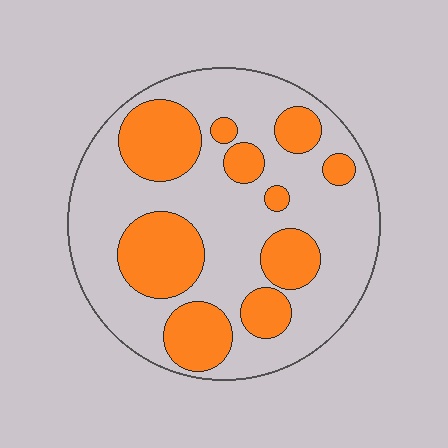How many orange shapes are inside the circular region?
10.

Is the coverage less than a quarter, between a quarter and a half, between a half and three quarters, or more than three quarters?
Between a quarter and a half.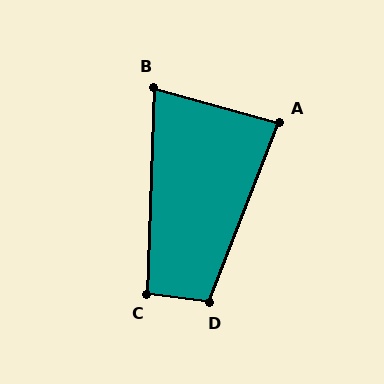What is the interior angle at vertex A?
Approximately 85 degrees (acute).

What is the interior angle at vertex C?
Approximately 95 degrees (obtuse).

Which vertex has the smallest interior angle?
B, at approximately 76 degrees.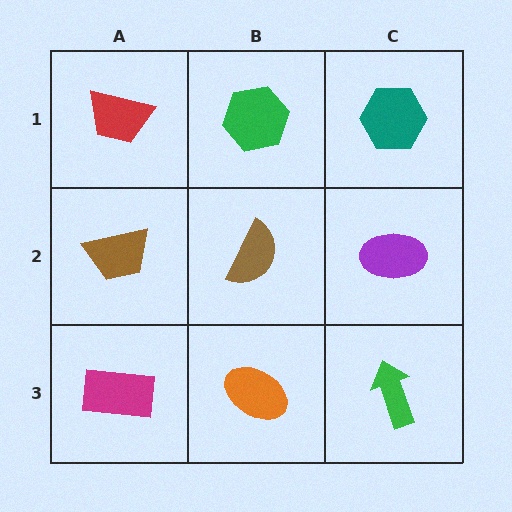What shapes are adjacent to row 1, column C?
A purple ellipse (row 2, column C), a green hexagon (row 1, column B).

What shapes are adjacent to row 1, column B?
A brown semicircle (row 2, column B), a red trapezoid (row 1, column A), a teal hexagon (row 1, column C).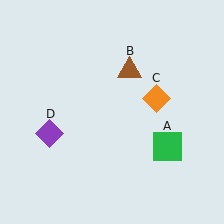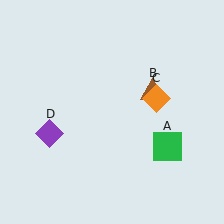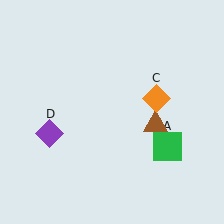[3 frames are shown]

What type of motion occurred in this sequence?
The brown triangle (object B) rotated clockwise around the center of the scene.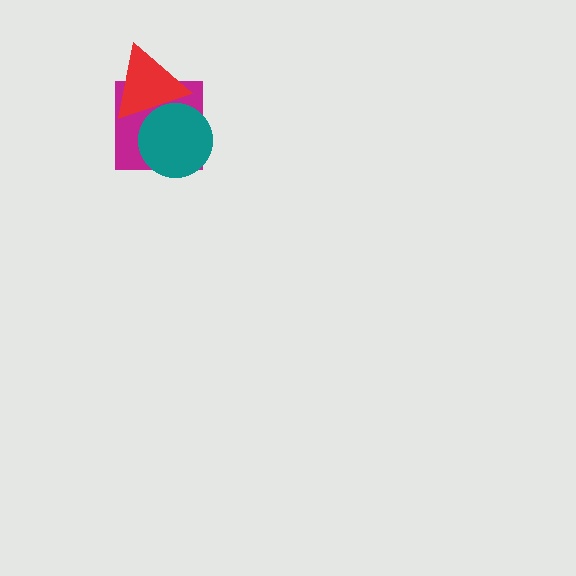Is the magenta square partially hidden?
Yes, it is partially covered by another shape.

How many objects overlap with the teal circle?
2 objects overlap with the teal circle.